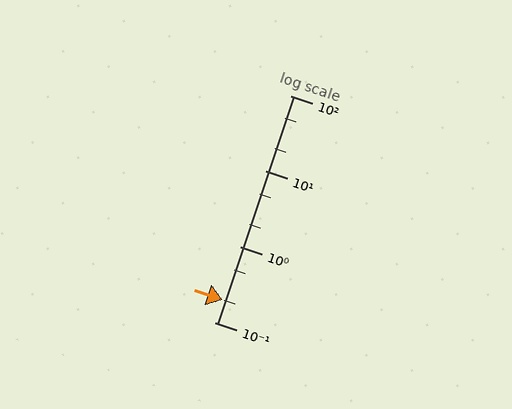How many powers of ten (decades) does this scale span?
The scale spans 3 decades, from 0.1 to 100.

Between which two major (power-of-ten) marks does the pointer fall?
The pointer is between 0.1 and 1.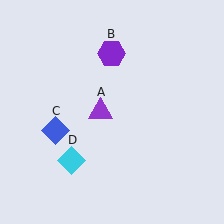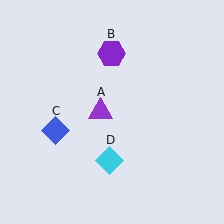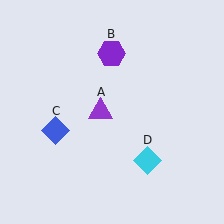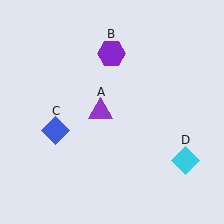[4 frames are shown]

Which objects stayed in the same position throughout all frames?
Purple triangle (object A) and purple hexagon (object B) and blue diamond (object C) remained stationary.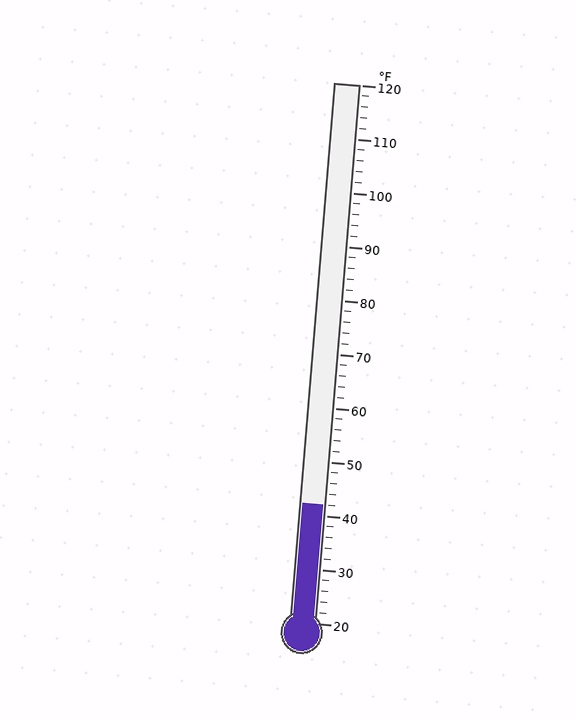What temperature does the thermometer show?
The thermometer shows approximately 42°F.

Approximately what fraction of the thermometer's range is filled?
The thermometer is filled to approximately 20% of its range.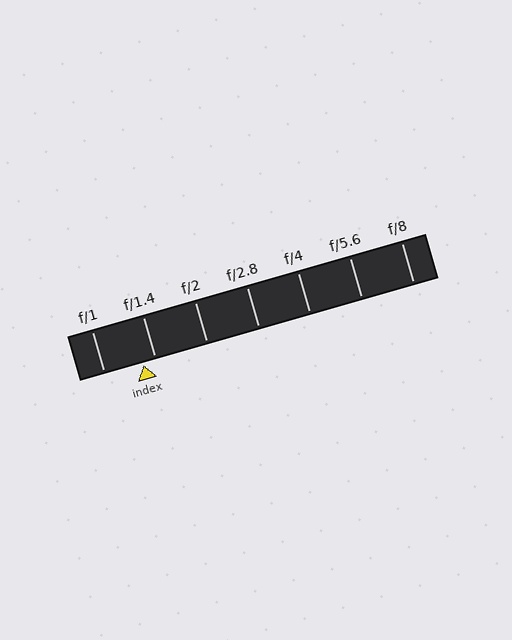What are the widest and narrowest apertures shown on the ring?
The widest aperture shown is f/1 and the narrowest is f/8.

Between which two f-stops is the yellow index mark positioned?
The index mark is between f/1 and f/1.4.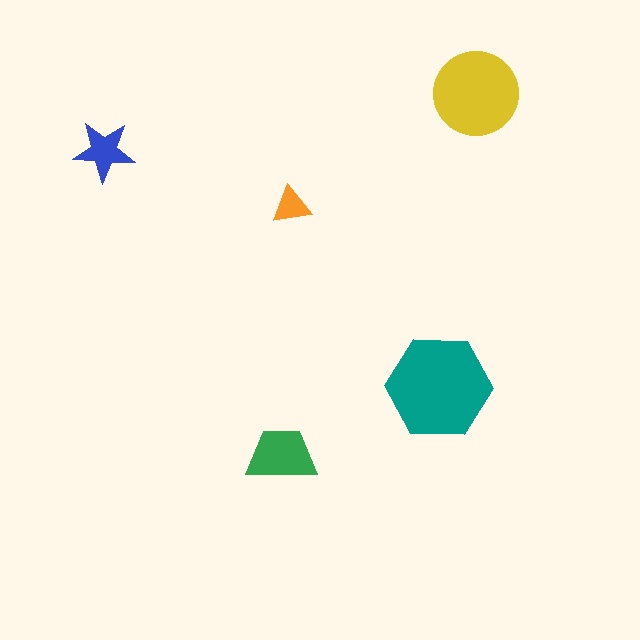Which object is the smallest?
The orange triangle.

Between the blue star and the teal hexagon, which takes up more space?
The teal hexagon.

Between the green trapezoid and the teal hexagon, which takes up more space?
The teal hexagon.